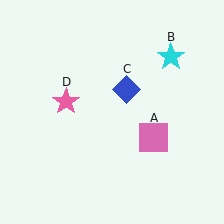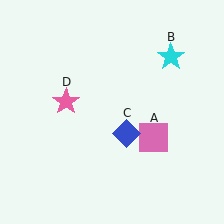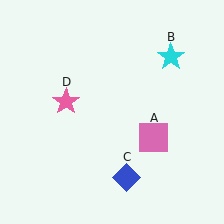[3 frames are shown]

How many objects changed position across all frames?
1 object changed position: blue diamond (object C).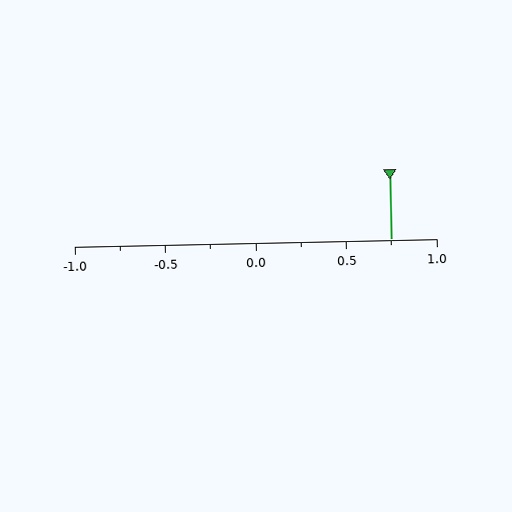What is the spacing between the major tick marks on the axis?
The major ticks are spaced 0.5 apart.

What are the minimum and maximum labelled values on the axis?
The axis runs from -1.0 to 1.0.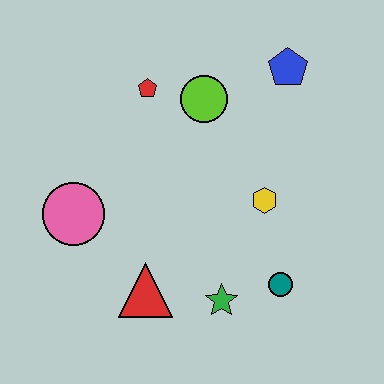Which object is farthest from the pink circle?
The blue pentagon is farthest from the pink circle.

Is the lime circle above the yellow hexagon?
Yes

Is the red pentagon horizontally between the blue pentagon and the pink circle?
Yes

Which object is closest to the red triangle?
The green star is closest to the red triangle.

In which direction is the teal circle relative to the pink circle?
The teal circle is to the right of the pink circle.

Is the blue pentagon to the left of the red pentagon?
No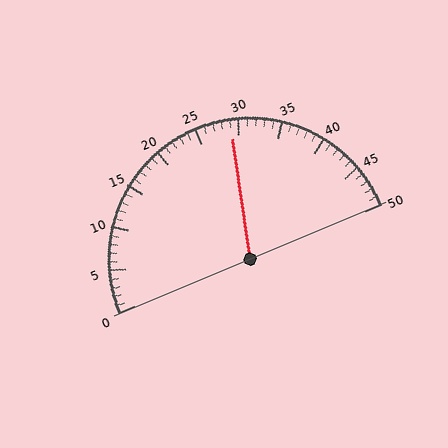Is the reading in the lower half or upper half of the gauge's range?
The reading is in the upper half of the range (0 to 50).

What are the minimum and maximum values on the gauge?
The gauge ranges from 0 to 50.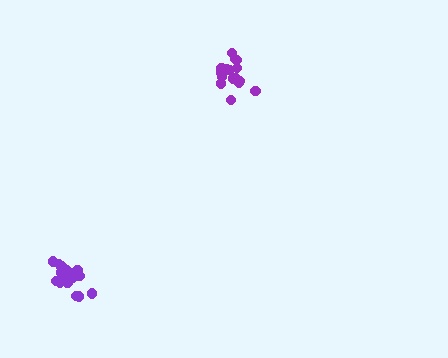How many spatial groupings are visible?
There are 2 spatial groupings.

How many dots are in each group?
Group 1: 17 dots, Group 2: 19 dots (36 total).